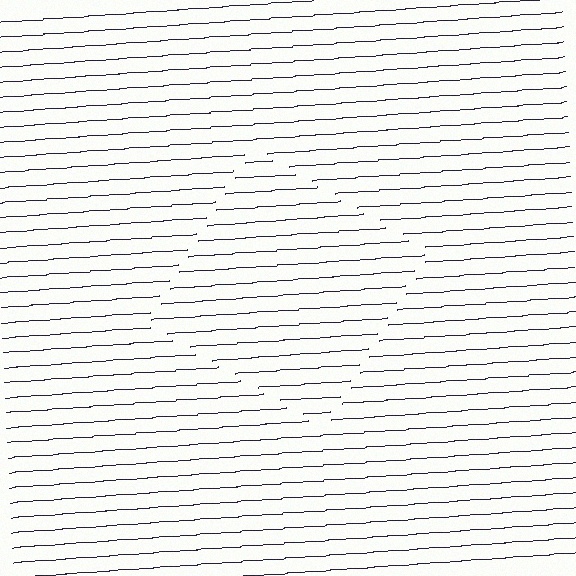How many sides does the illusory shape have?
4 sides — the line-ends trace a square.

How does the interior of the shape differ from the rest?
The interior of the shape contains the same grating, shifted by half a period — the contour is defined by the phase discontinuity where line-ends from the inner and outer gratings abut.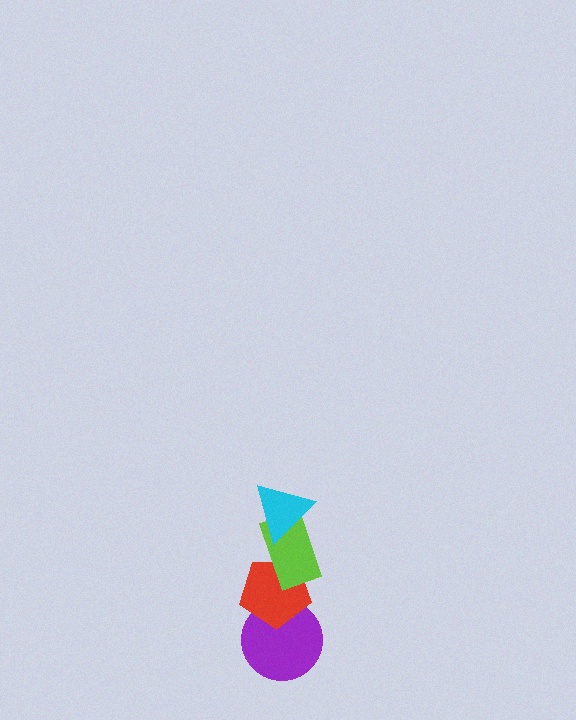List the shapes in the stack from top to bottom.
From top to bottom: the cyan triangle, the lime rectangle, the red pentagon, the purple circle.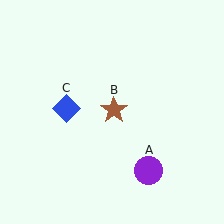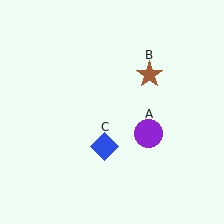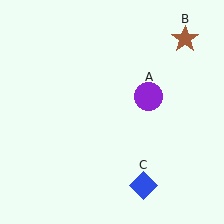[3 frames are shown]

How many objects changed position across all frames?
3 objects changed position: purple circle (object A), brown star (object B), blue diamond (object C).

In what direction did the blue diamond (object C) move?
The blue diamond (object C) moved down and to the right.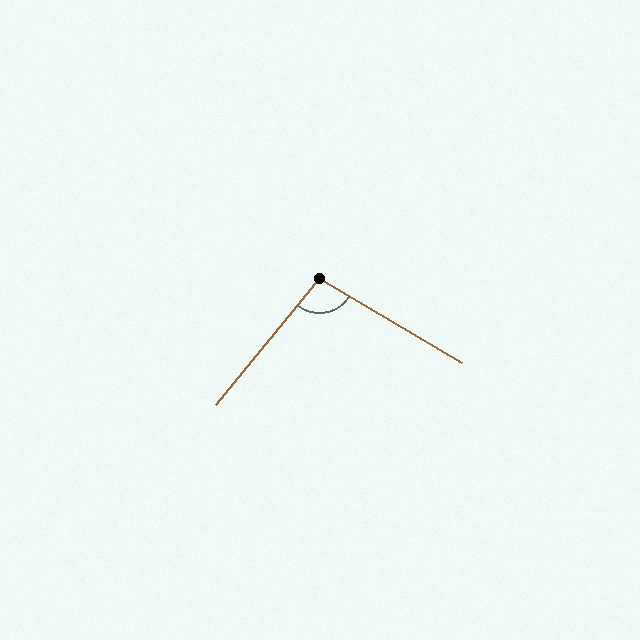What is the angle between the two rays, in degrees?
Approximately 99 degrees.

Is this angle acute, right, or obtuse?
It is obtuse.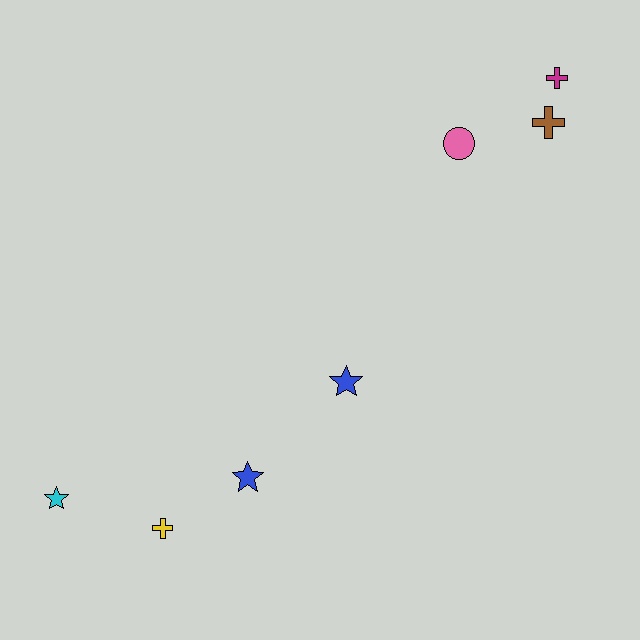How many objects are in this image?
There are 7 objects.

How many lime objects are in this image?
There are no lime objects.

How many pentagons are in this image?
There are no pentagons.